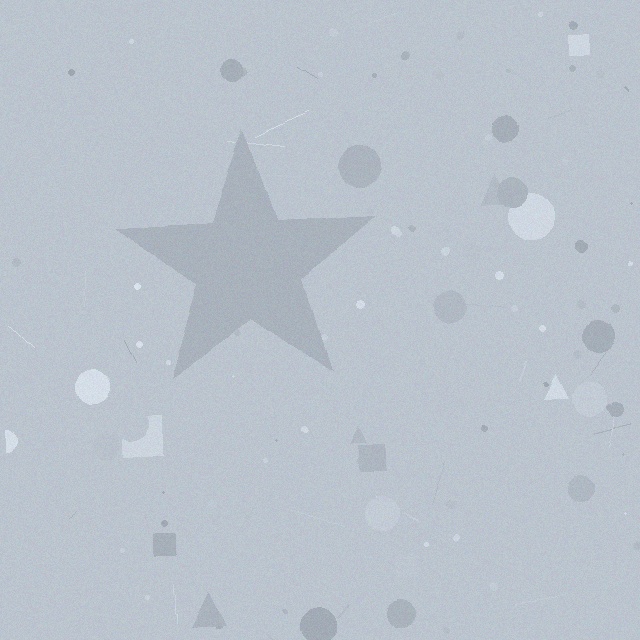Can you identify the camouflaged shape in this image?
The camouflaged shape is a star.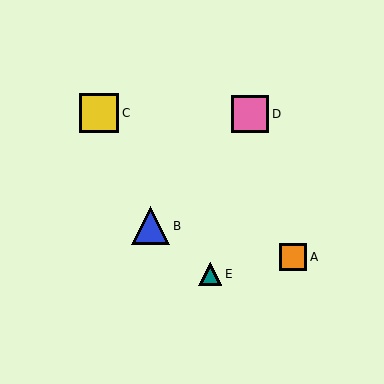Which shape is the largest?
The yellow square (labeled C) is the largest.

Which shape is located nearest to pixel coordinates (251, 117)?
The pink square (labeled D) at (250, 114) is nearest to that location.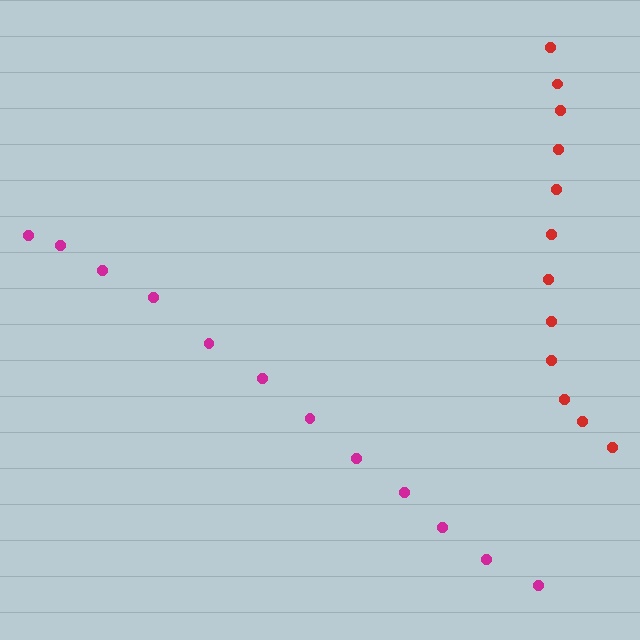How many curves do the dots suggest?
There are 2 distinct paths.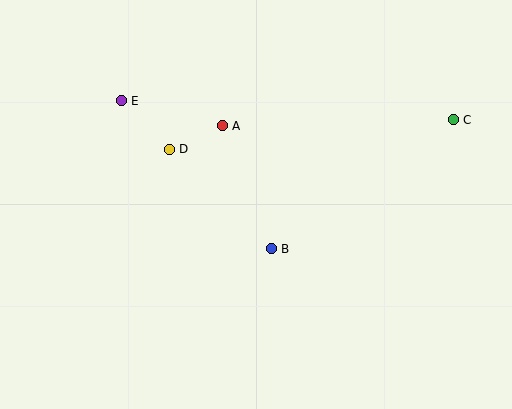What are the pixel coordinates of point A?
Point A is at (222, 126).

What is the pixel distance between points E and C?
The distance between E and C is 332 pixels.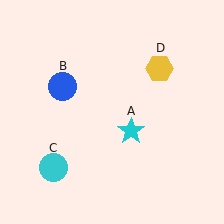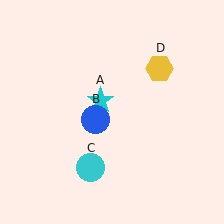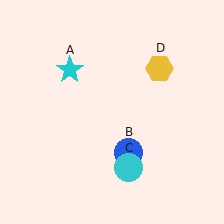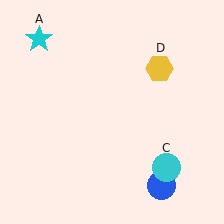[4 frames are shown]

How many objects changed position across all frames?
3 objects changed position: cyan star (object A), blue circle (object B), cyan circle (object C).